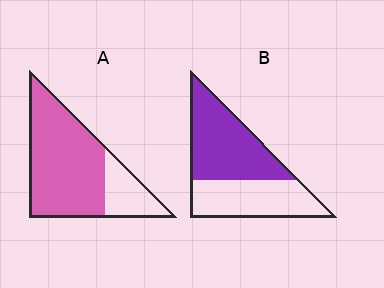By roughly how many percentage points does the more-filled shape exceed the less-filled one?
By roughly 20 percentage points (A over B).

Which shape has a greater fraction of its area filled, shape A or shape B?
Shape A.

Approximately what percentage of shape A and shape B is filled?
A is approximately 75% and B is approximately 55%.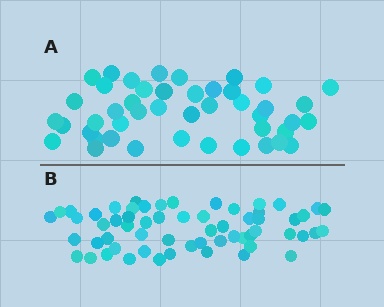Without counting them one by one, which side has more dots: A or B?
Region B (the bottom region) has more dots.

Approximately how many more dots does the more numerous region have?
Region B has approximately 15 more dots than region A.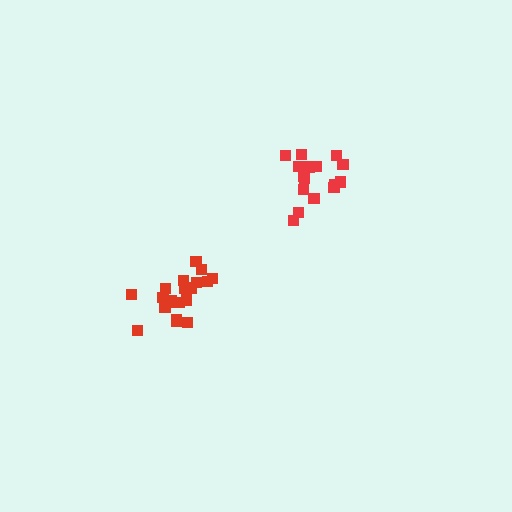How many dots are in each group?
Group 1: 21 dots, Group 2: 16 dots (37 total).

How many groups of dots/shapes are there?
There are 2 groups.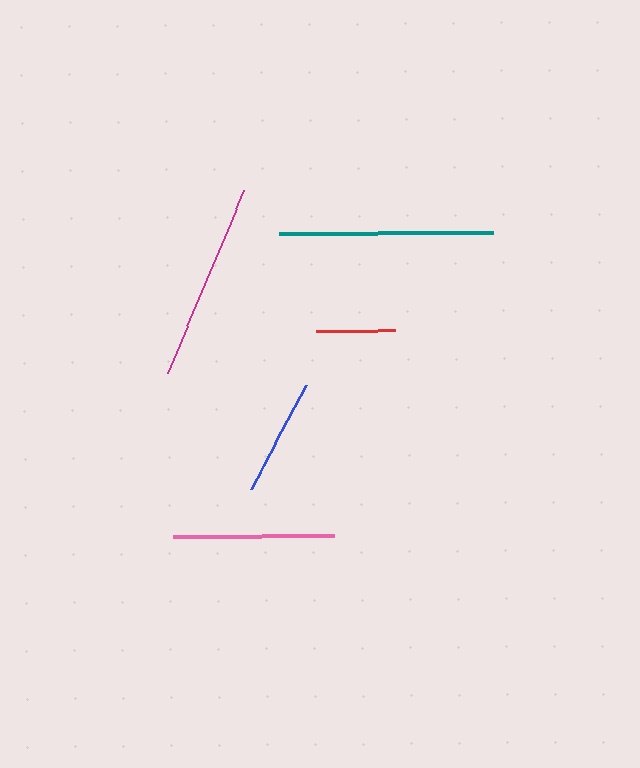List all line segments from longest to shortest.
From longest to shortest: teal, magenta, pink, blue, red.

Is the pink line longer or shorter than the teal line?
The teal line is longer than the pink line.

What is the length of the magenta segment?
The magenta segment is approximately 198 pixels long.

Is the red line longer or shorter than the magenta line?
The magenta line is longer than the red line.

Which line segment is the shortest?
The red line is the shortest at approximately 80 pixels.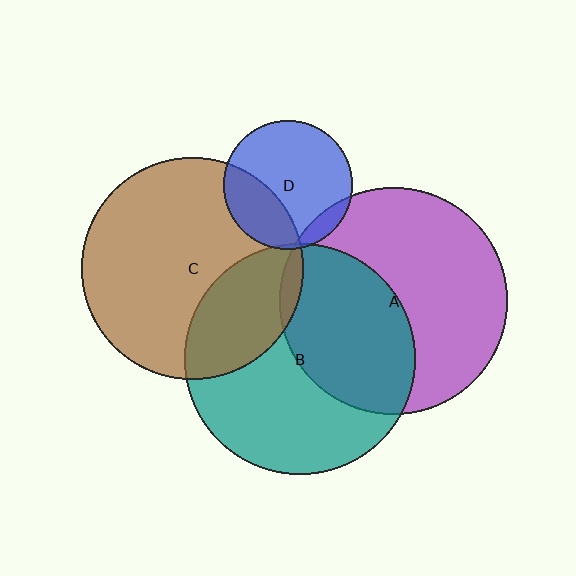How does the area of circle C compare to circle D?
Approximately 3.0 times.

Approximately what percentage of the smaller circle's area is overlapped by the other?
Approximately 30%.